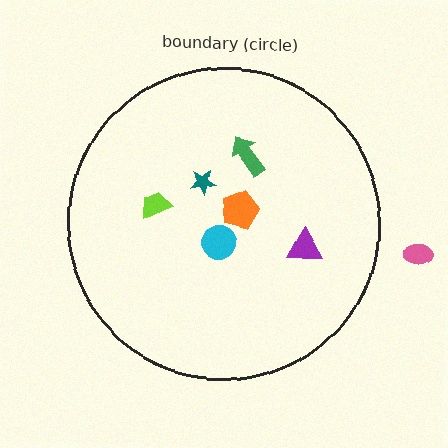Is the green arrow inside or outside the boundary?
Inside.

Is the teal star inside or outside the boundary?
Inside.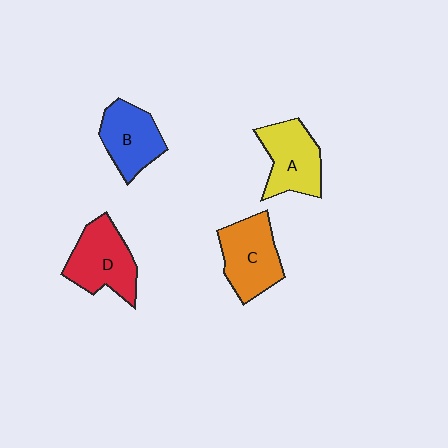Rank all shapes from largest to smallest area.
From largest to smallest: D (red), C (orange), A (yellow), B (blue).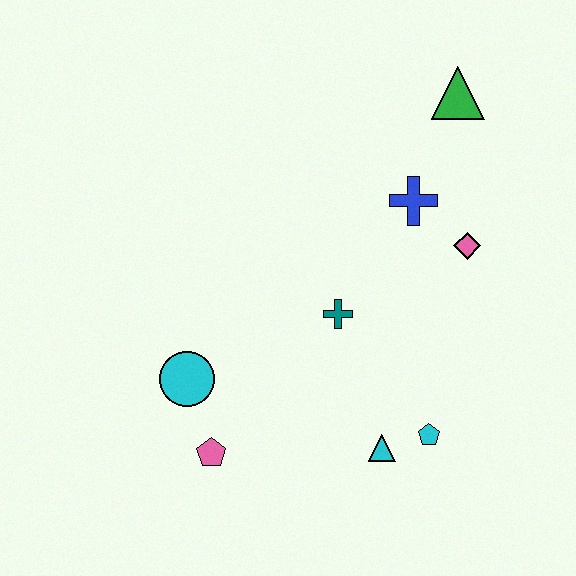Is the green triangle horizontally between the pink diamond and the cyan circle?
Yes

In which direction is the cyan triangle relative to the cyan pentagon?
The cyan triangle is to the left of the cyan pentagon.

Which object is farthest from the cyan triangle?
The green triangle is farthest from the cyan triangle.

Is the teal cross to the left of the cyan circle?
No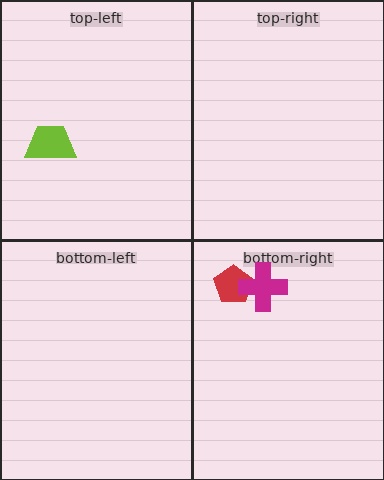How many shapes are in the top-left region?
1.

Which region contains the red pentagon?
The bottom-right region.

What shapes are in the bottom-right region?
The red pentagon, the magenta cross.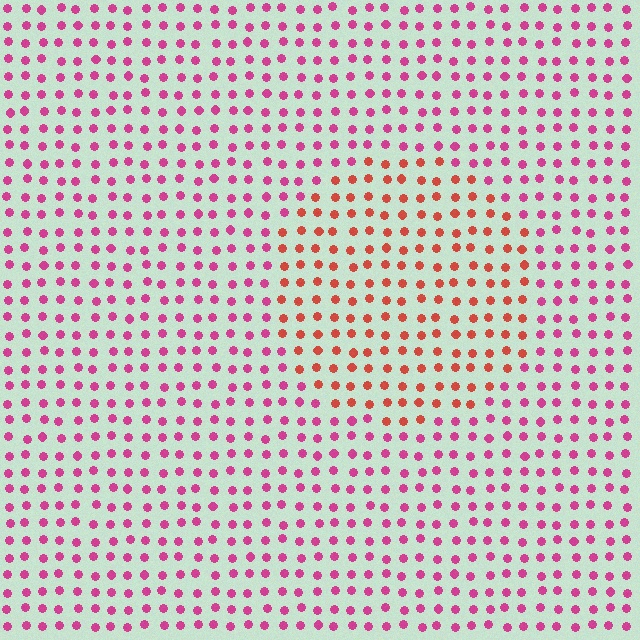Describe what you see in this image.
The image is filled with small magenta elements in a uniform arrangement. A circle-shaped region is visible where the elements are tinted to a slightly different hue, forming a subtle color boundary.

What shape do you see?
I see a circle.